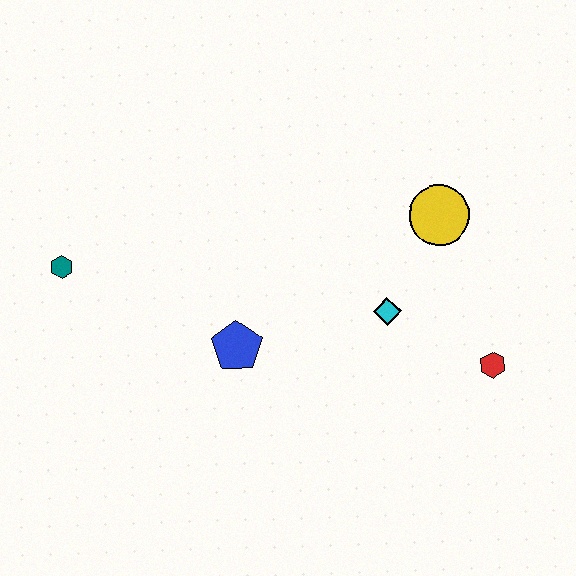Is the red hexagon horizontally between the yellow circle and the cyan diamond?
No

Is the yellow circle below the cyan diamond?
No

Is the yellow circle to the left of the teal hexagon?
No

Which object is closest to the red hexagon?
The cyan diamond is closest to the red hexagon.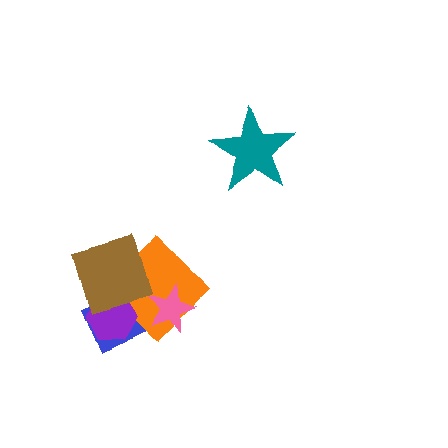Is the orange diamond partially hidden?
Yes, it is partially covered by another shape.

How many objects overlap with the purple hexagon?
3 objects overlap with the purple hexagon.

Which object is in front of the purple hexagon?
The brown diamond is in front of the purple hexagon.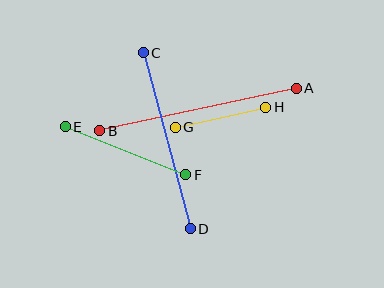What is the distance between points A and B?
The distance is approximately 201 pixels.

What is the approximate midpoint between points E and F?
The midpoint is at approximately (125, 151) pixels.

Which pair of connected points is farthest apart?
Points A and B are farthest apart.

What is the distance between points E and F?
The distance is approximately 129 pixels.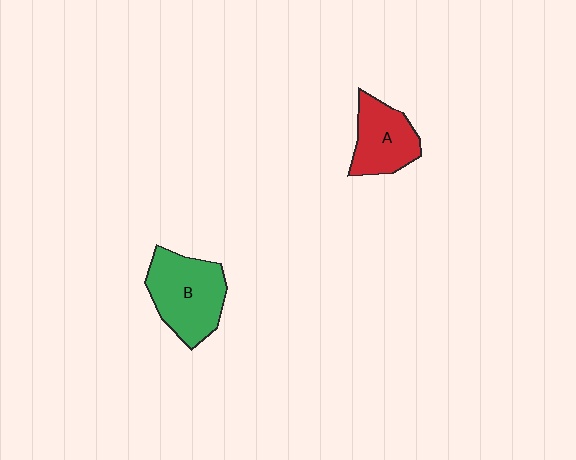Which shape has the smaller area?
Shape A (red).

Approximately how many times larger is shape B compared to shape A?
Approximately 1.3 times.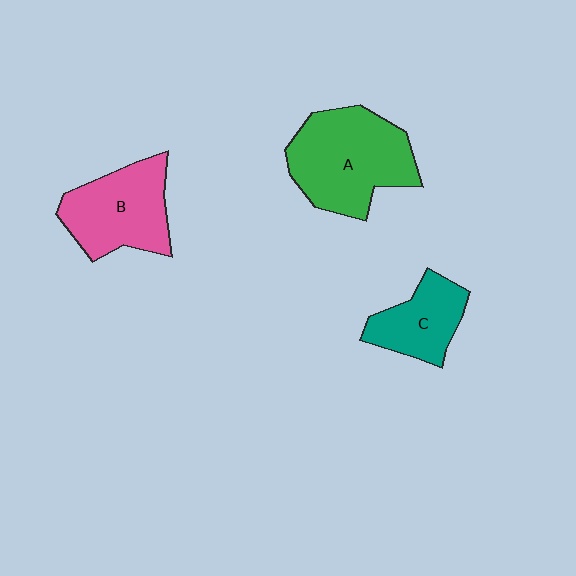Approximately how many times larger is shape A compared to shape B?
Approximately 1.3 times.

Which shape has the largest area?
Shape A (green).